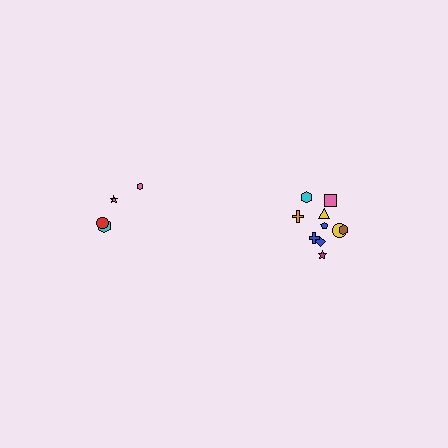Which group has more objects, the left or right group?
The right group.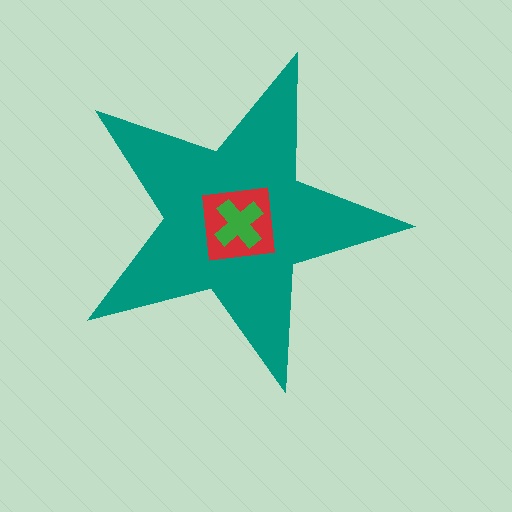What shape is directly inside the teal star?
The red square.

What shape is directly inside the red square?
The green cross.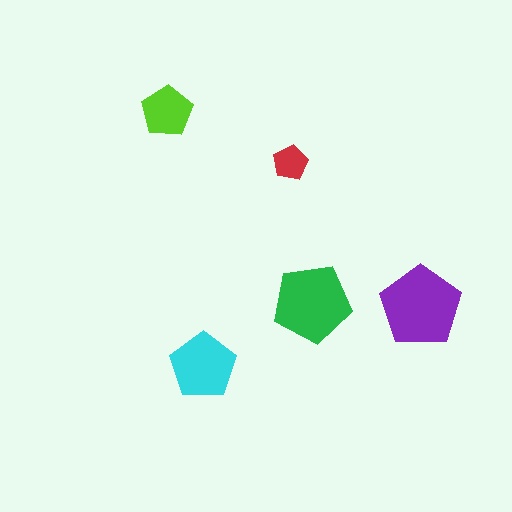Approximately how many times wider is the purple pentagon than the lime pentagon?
About 1.5 times wider.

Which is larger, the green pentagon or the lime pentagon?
The green one.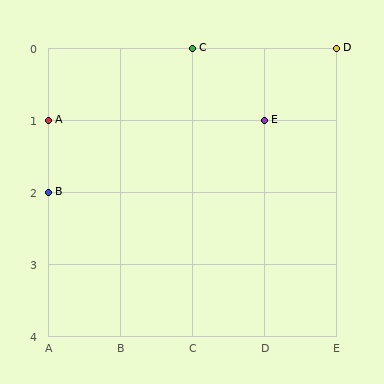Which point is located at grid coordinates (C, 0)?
Point C is at (C, 0).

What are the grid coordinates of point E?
Point E is at grid coordinates (D, 1).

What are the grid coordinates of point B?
Point B is at grid coordinates (A, 2).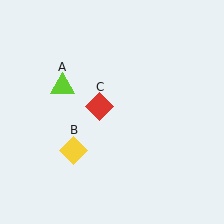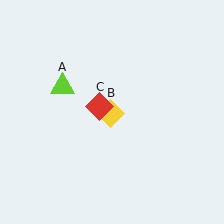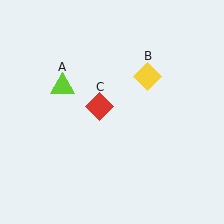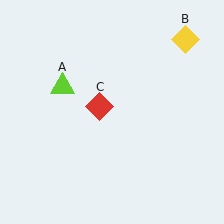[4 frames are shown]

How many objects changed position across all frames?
1 object changed position: yellow diamond (object B).